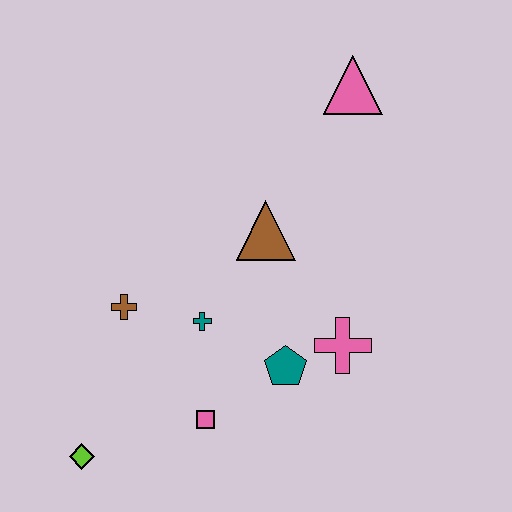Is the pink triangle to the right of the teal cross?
Yes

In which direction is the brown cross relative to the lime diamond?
The brown cross is above the lime diamond.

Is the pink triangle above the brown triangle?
Yes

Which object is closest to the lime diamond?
The pink square is closest to the lime diamond.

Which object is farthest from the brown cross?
The pink triangle is farthest from the brown cross.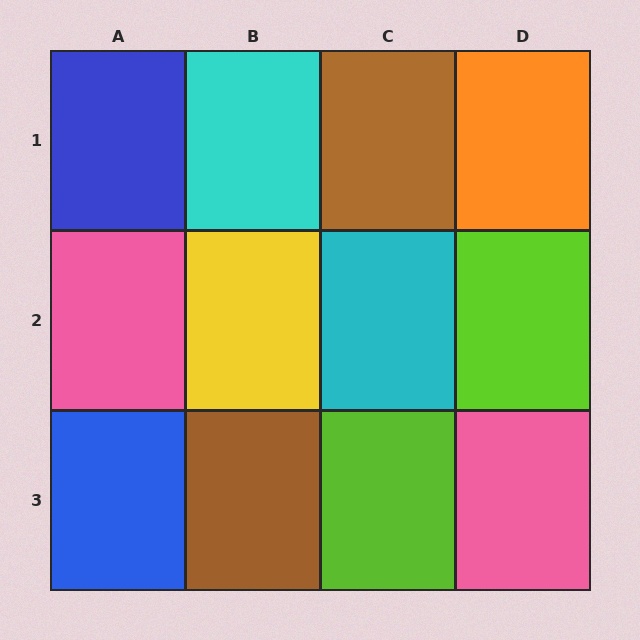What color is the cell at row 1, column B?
Cyan.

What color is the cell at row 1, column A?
Blue.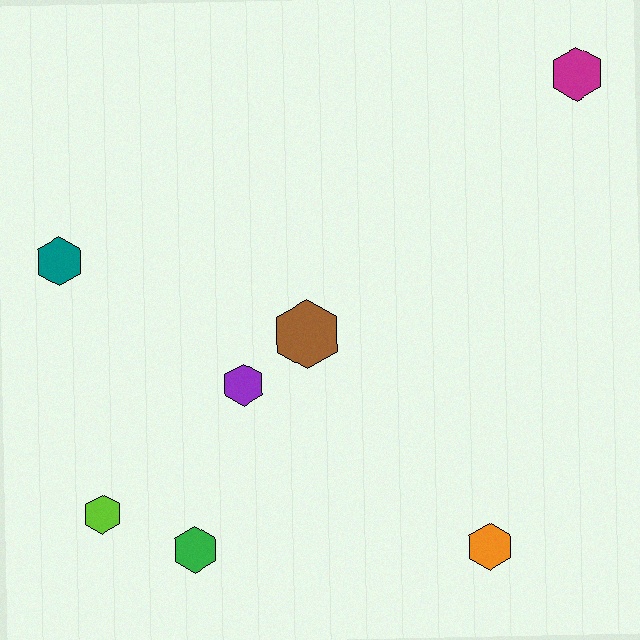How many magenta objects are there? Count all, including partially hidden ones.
There is 1 magenta object.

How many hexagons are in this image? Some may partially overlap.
There are 7 hexagons.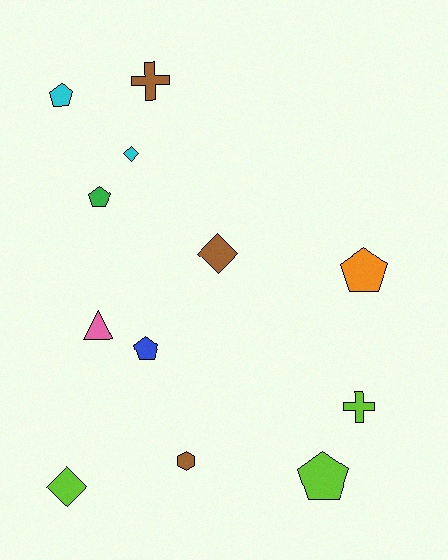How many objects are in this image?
There are 12 objects.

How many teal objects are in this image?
There are no teal objects.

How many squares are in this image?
There are no squares.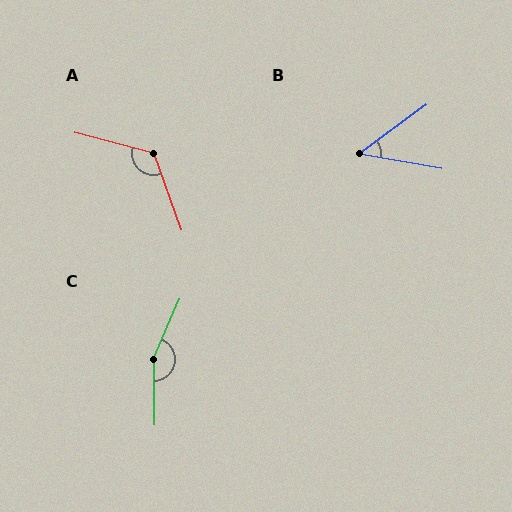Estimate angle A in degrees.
Approximately 125 degrees.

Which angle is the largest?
C, at approximately 155 degrees.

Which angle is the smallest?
B, at approximately 46 degrees.